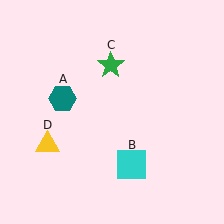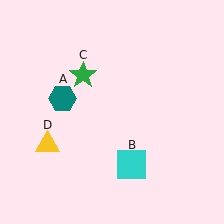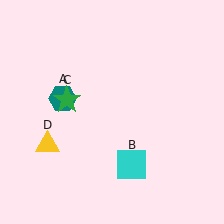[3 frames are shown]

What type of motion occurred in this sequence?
The green star (object C) rotated counterclockwise around the center of the scene.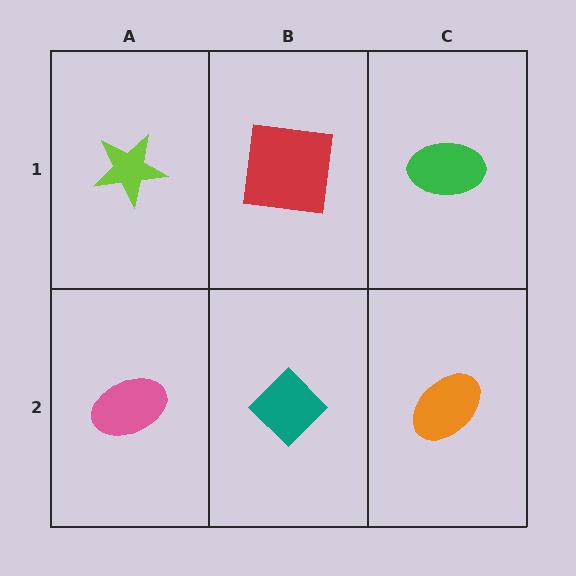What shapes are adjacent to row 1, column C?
An orange ellipse (row 2, column C), a red square (row 1, column B).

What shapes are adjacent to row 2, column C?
A green ellipse (row 1, column C), a teal diamond (row 2, column B).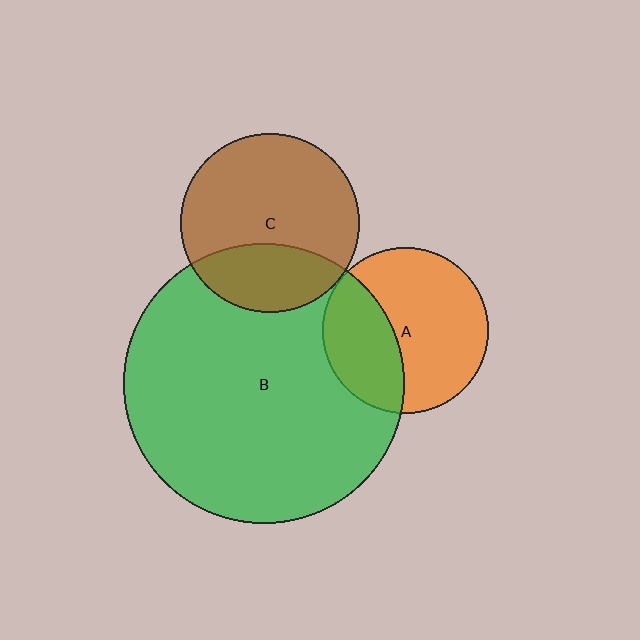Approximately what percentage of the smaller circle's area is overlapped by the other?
Approximately 30%.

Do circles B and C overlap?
Yes.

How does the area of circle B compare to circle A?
Approximately 2.8 times.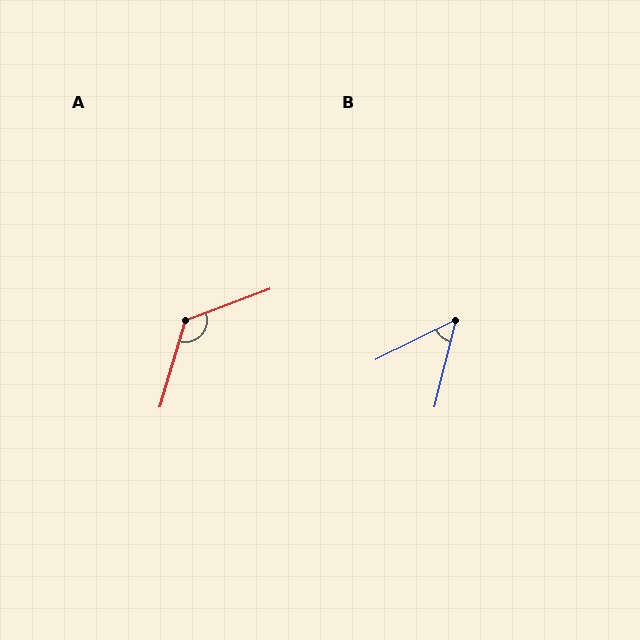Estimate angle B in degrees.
Approximately 49 degrees.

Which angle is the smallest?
B, at approximately 49 degrees.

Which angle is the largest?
A, at approximately 127 degrees.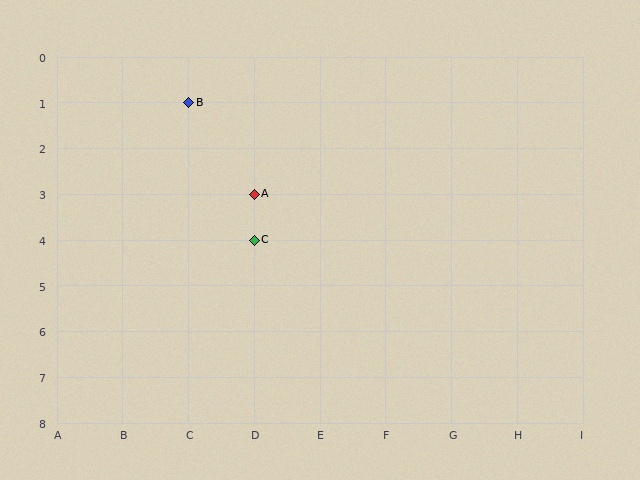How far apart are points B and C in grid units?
Points B and C are 1 column and 3 rows apart (about 3.2 grid units diagonally).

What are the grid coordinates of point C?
Point C is at grid coordinates (D, 4).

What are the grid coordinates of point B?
Point B is at grid coordinates (C, 1).